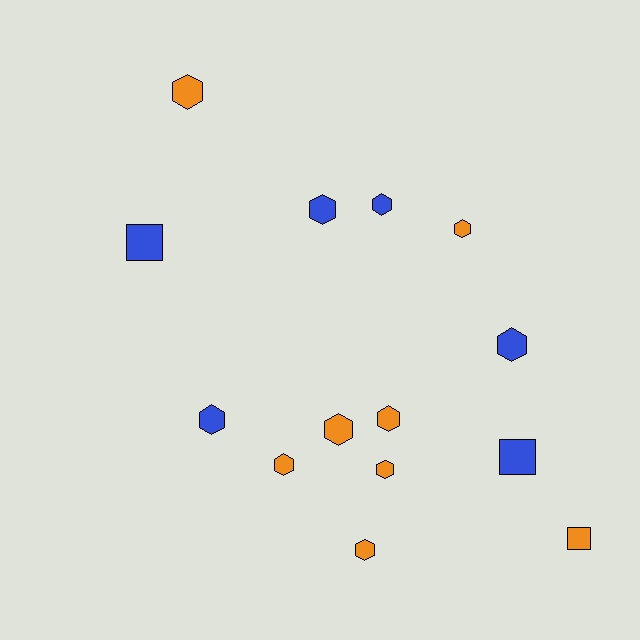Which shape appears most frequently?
Hexagon, with 11 objects.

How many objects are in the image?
There are 14 objects.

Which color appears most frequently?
Orange, with 8 objects.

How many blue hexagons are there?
There are 4 blue hexagons.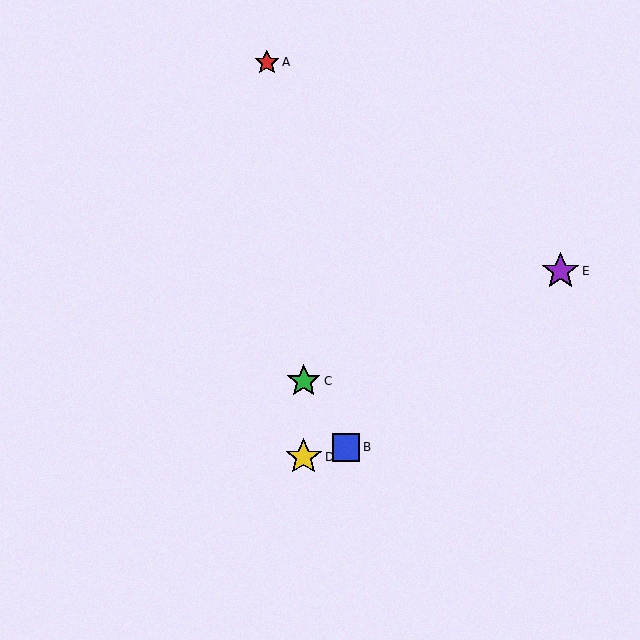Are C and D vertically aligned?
Yes, both are at x≈304.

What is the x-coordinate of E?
Object E is at x≈560.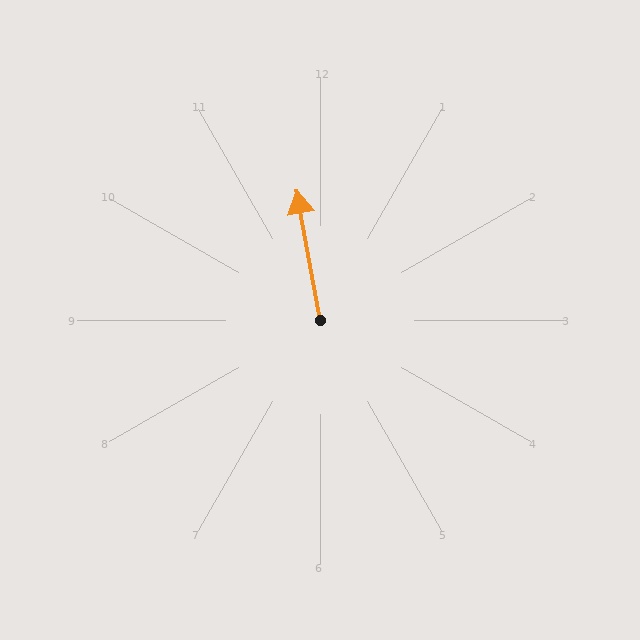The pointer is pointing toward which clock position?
Roughly 12 o'clock.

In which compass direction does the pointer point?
North.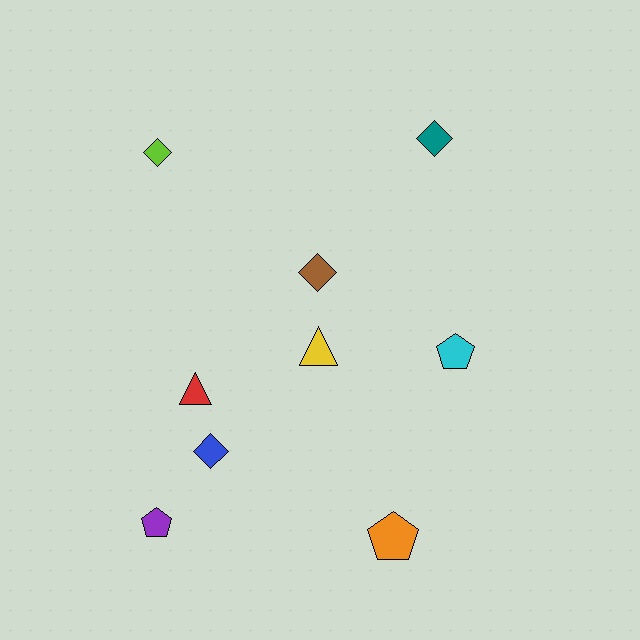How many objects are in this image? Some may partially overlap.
There are 9 objects.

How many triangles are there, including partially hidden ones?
There are 2 triangles.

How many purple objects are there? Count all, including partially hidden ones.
There is 1 purple object.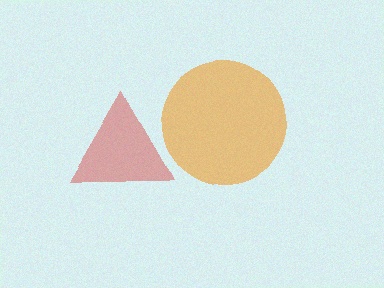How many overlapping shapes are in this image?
There are 2 overlapping shapes in the image.